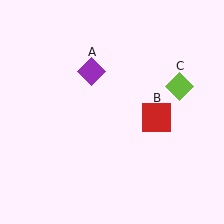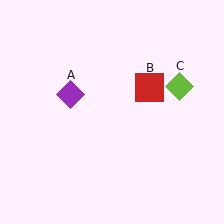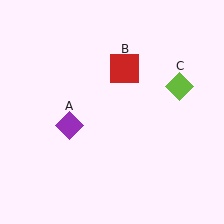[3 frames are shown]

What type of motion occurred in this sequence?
The purple diamond (object A), red square (object B) rotated counterclockwise around the center of the scene.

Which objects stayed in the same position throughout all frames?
Lime diamond (object C) remained stationary.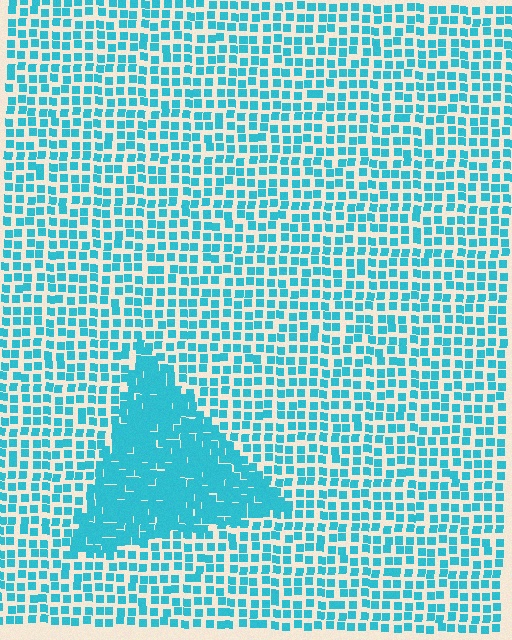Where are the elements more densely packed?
The elements are more densely packed inside the triangle boundary.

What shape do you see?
I see a triangle.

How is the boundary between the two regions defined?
The boundary is defined by a change in element density (approximately 2.1x ratio). All elements are the same color, size, and shape.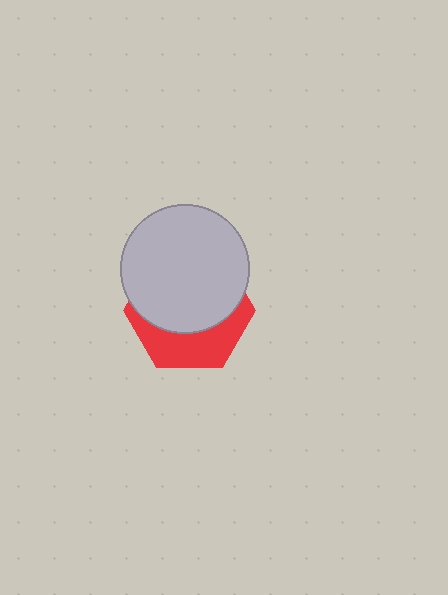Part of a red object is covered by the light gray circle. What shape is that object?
It is a hexagon.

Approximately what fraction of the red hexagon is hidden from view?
Roughly 62% of the red hexagon is hidden behind the light gray circle.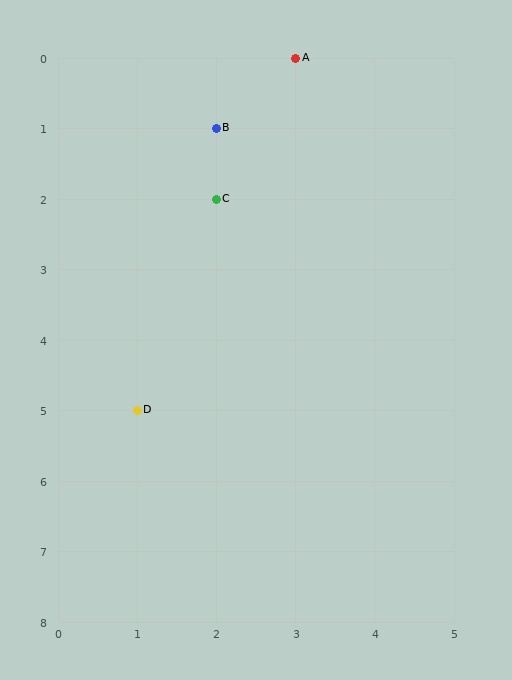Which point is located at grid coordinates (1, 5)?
Point D is at (1, 5).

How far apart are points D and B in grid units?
Points D and B are 1 column and 4 rows apart (about 4.1 grid units diagonally).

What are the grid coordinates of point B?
Point B is at grid coordinates (2, 1).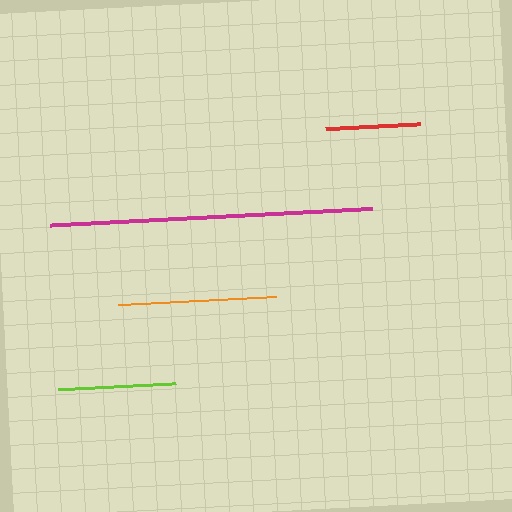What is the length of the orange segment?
The orange segment is approximately 159 pixels long.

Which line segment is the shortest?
The red line is the shortest at approximately 95 pixels.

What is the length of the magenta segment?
The magenta segment is approximately 322 pixels long.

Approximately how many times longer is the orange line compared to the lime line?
The orange line is approximately 1.3 times the length of the lime line.